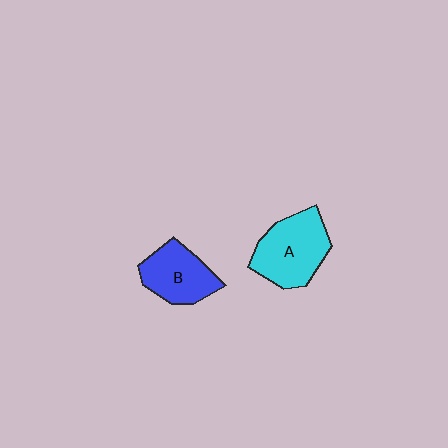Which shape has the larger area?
Shape A (cyan).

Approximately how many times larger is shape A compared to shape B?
Approximately 1.3 times.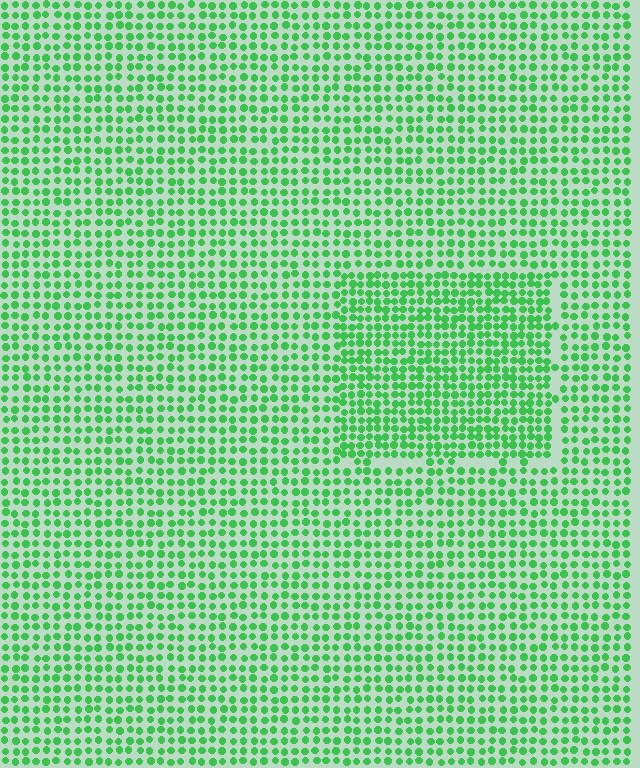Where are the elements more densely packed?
The elements are more densely packed inside the rectangle boundary.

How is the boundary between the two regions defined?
The boundary is defined by a change in element density (approximately 1.5x ratio). All elements are the same color, size, and shape.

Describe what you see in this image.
The image contains small green elements arranged at two different densities. A rectangle-shaped region is visible where the elements are more densely packed than the surrounding area.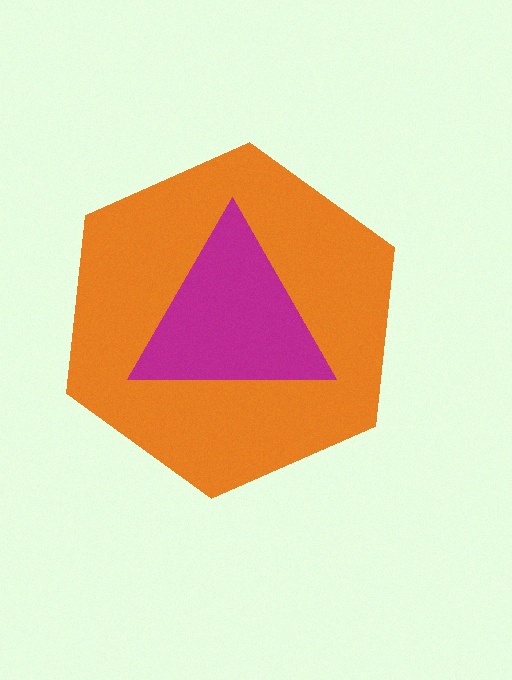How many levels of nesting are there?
2.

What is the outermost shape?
The orange hexagon.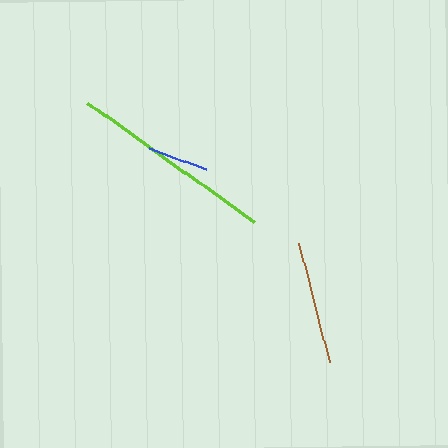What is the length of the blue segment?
The blue segment is approximately 61 pixels long.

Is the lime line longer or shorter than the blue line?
The lime line is longer than the blue line.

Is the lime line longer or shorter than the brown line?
The lime line is longer than the brown line.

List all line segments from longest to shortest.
From longest to shortest: lime, brown, blue.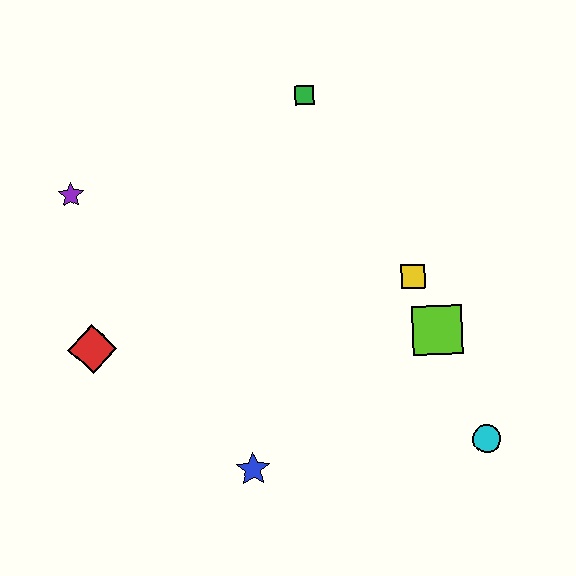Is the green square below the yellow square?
No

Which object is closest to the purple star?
The red diamond is closest to the purple star.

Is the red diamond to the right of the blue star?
No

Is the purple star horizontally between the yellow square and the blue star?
No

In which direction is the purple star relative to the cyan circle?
The purple star is to the left of the cyan circle.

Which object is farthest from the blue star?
The green square is farthest from the blue star.